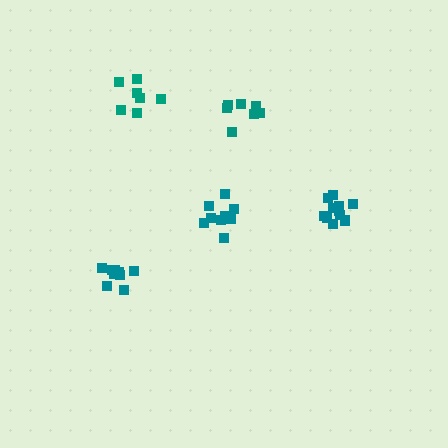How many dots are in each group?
Group 1: 11 dots, Group 2: 9 dots, Group 3: 10 dots, Group 4: 7 dots, Group 5: 7 dots (44 total).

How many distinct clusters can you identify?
There are 5 distinct clusters.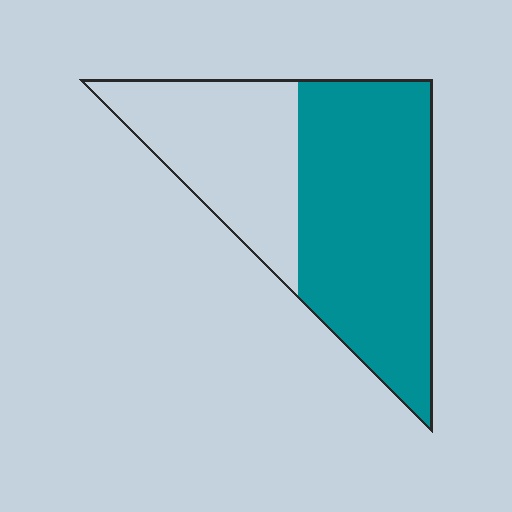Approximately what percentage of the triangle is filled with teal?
Approximately 60%.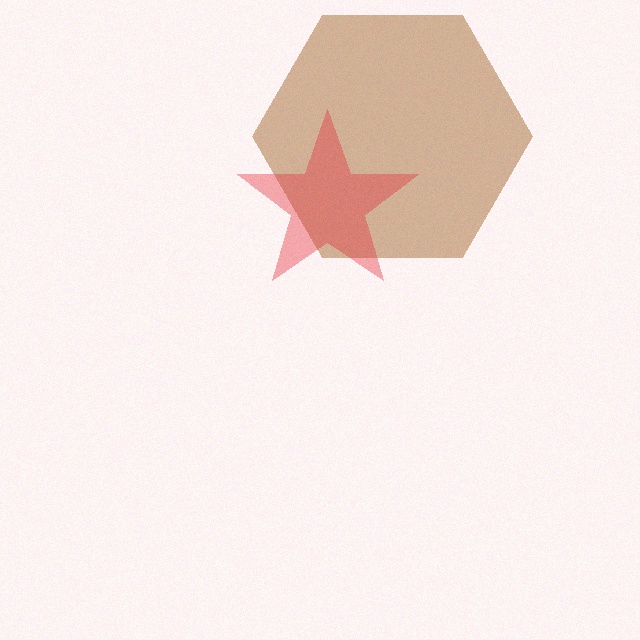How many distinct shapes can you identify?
There are 2 distinct shapes: a brown hexagon, a red star.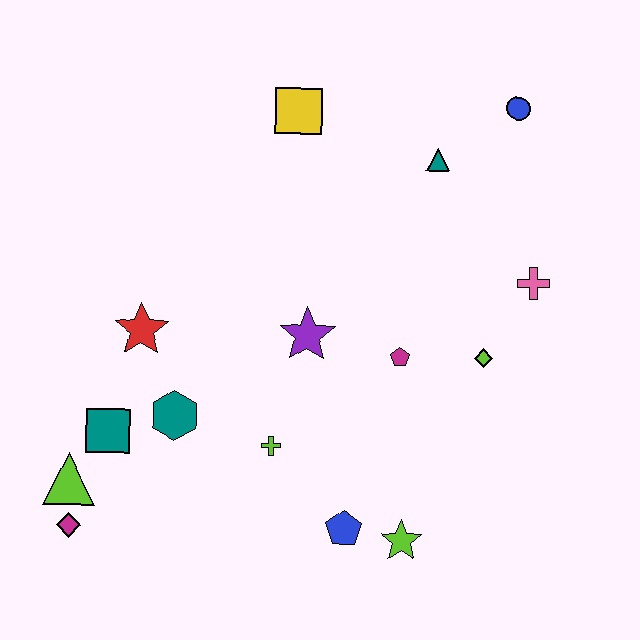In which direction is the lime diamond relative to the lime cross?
The lime diamond is to the right of the lime cross.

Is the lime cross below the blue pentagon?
No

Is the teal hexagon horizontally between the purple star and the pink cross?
No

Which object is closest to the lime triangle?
The magenta diamond is closest to the lime triangle.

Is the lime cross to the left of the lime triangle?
No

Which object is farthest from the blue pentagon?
The blue circle is farthest from the blue pentagon.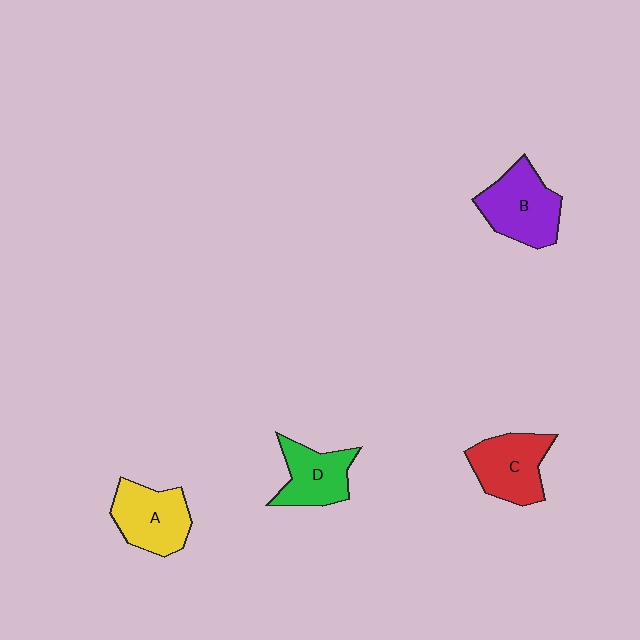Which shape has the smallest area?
Shape D (green).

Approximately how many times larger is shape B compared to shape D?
Approximately 1.2 times.